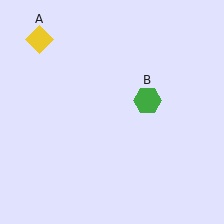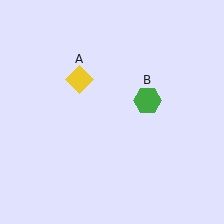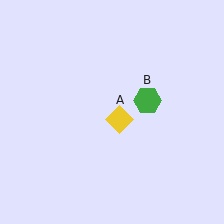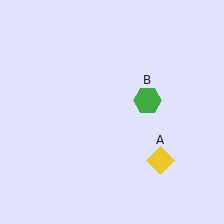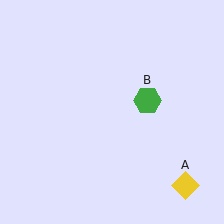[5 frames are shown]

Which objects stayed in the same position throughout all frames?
Green hexagon (object B) remained stationary.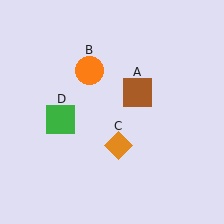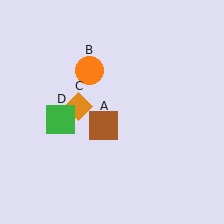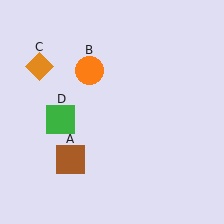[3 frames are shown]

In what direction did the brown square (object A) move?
The brown square (object A) moved down and to the left.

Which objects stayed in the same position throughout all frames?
Orange circle (object B) and green square (object D) remained stationary.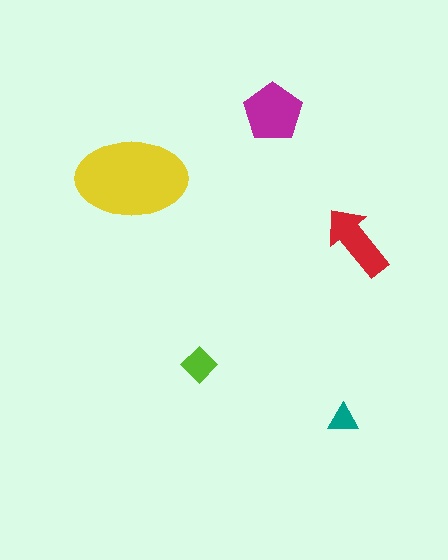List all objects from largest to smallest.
The yellow ellipse, the magenta pentagon, the red arrow, the lime diamond, the teal triangle.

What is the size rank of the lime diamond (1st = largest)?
4th.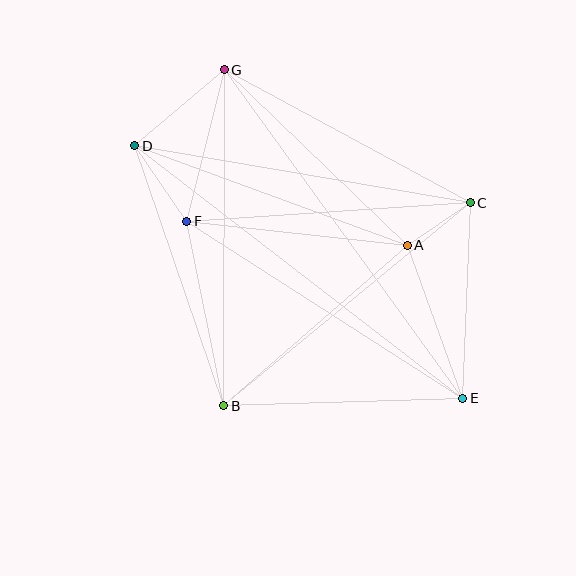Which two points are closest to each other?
Points A and C are closest to each other.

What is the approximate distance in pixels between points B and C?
The distance between B and C is approximately 319 pixels.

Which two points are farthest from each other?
Points D and E are farthest from each other.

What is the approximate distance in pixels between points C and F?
The distance between C and F is approximately 284 pixels.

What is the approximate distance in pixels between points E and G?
The distance between E and G is approximately 405 pixels.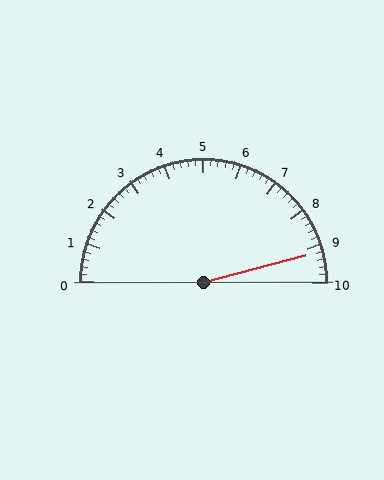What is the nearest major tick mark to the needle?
The nearest major tick mark is 9.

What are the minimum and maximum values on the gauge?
The gauge ranges from 0 to 10.